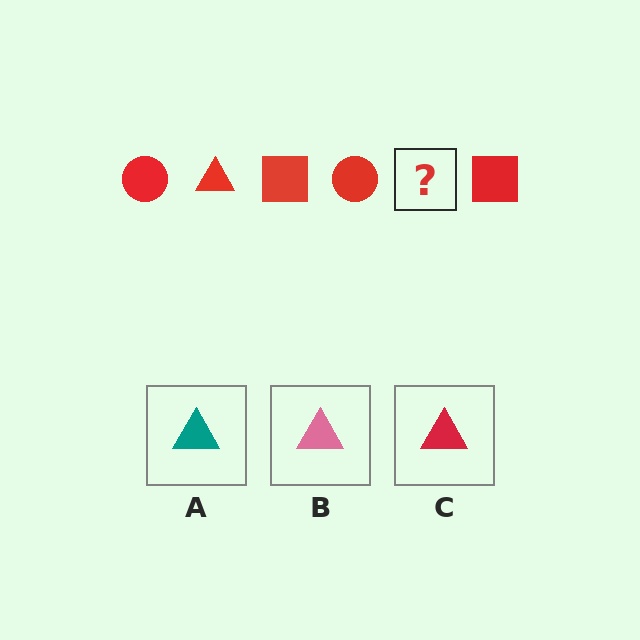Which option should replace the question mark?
Option C.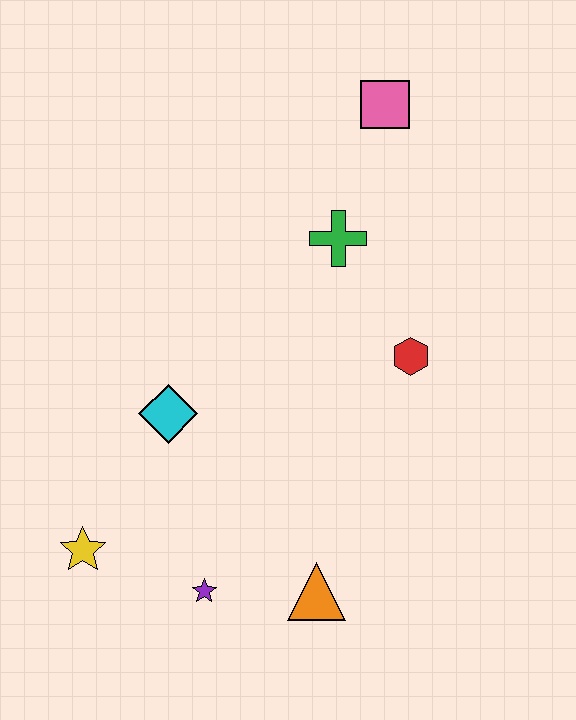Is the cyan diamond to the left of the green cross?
Yes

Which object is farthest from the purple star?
The pink square is farthest from the purple star.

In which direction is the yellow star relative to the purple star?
The yellow star is to the left of the purple star.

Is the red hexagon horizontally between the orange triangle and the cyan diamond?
No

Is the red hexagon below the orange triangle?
No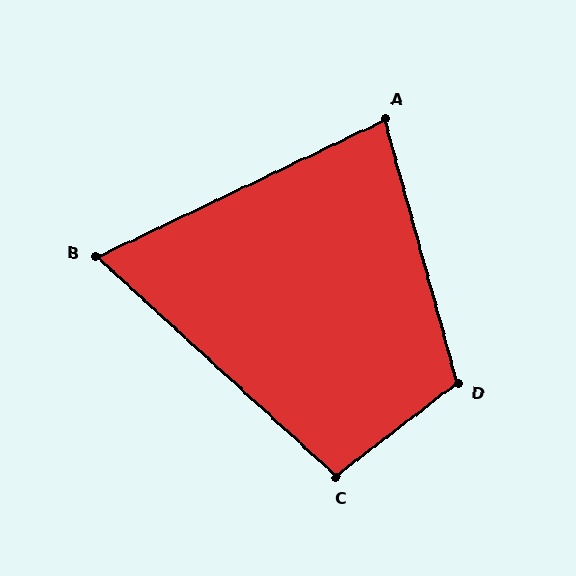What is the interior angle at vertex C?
Approximately 100 degrees (obtuse).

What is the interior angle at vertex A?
Approximately 80 degrees (acute).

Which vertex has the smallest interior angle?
B, at approximately 68 degrees.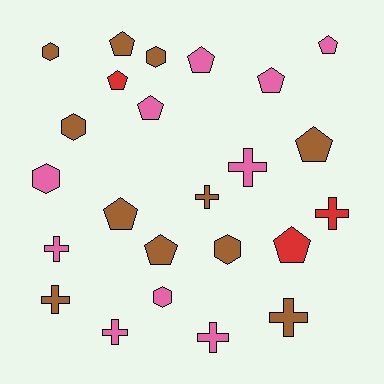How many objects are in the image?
There are 24 objects.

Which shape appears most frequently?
Pentagon, with 10 objects.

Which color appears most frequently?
Brown, with 11 objects.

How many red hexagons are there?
There are no red hexagons.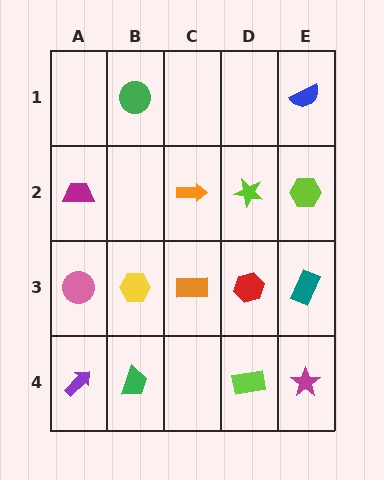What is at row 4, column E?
A magenta star.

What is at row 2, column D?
A lime star.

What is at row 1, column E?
A blue semicircle.